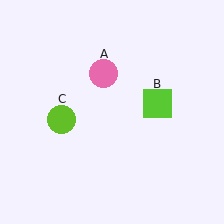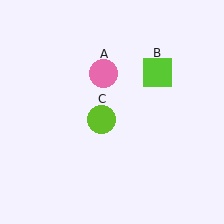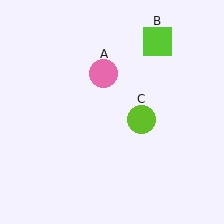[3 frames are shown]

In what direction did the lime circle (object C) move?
The lime circle (object C) moved right.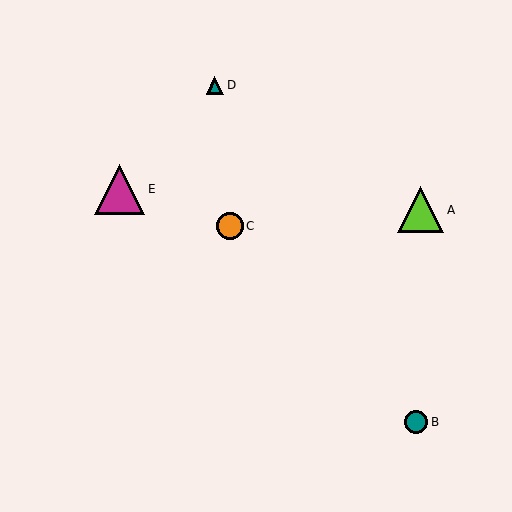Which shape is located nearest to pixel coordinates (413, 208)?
The lime triangle (labeled A) at (421, 210) is nearest to that location.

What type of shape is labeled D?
Shape D is a teal triangle.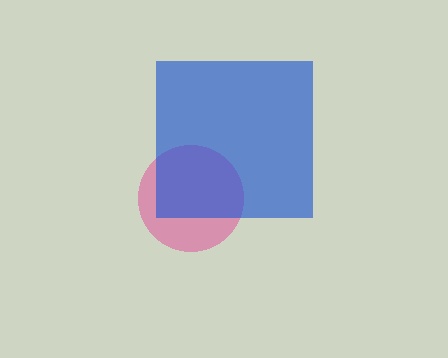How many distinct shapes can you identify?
There are 2 distinct shapes: a pink circle, a blue square.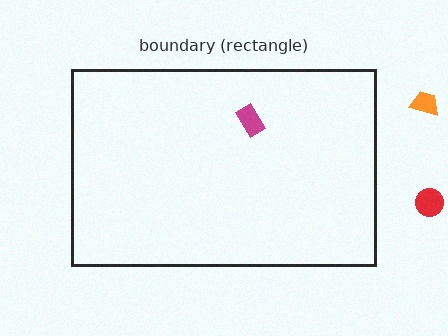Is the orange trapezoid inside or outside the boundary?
Outside.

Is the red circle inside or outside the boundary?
Outside.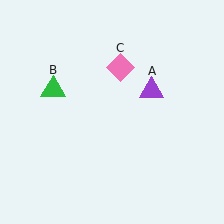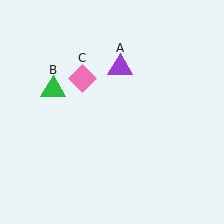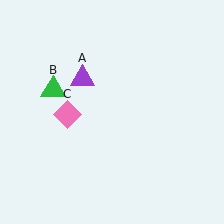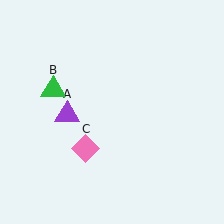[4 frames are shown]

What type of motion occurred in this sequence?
The purple triangle (object A), pink diamond (object C) rotated counterclockwise around the center of the scene.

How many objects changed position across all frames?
2 objects changed position: purple triangle (object A), pink diamond (object C).